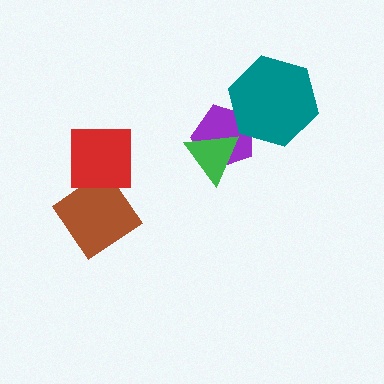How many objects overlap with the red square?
0 objects overlap with the red square.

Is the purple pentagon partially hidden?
Yes, it is partially covered by another shape.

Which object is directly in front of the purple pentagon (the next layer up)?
The teal hexagon is directly in front of the purple pentagon.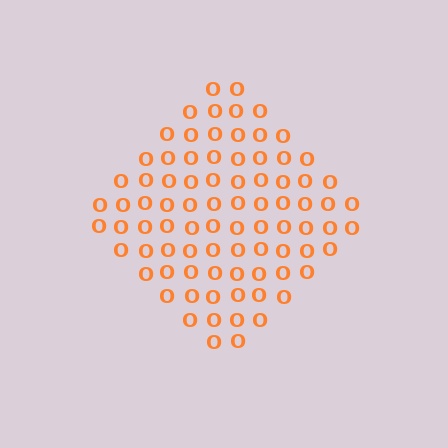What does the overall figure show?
The overall figure shows a diamond.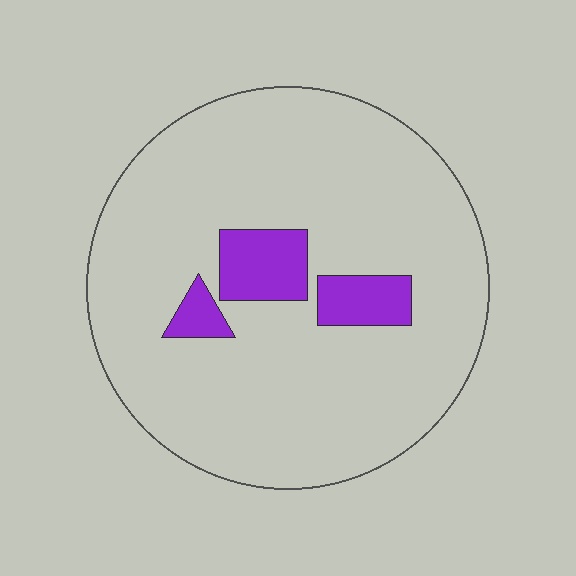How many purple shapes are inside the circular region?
3.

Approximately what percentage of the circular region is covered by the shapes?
Approximately 10%.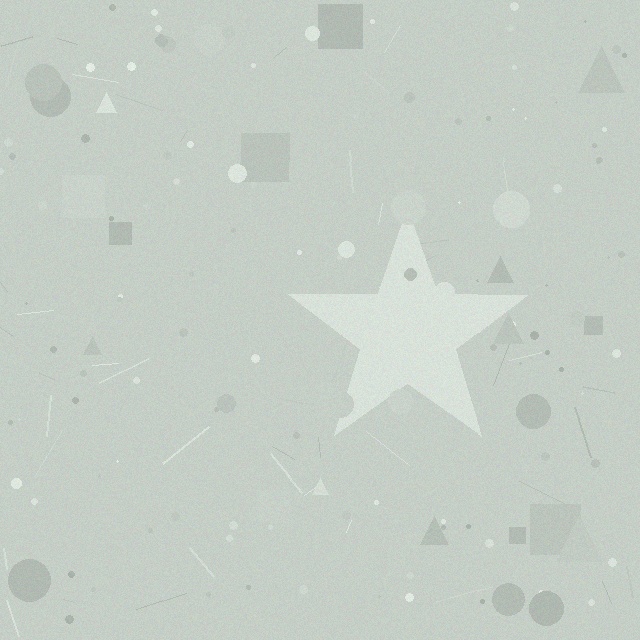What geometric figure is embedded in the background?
A star is embedded in the background.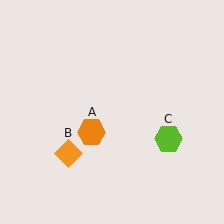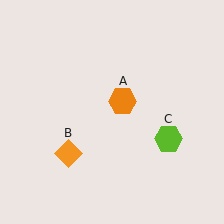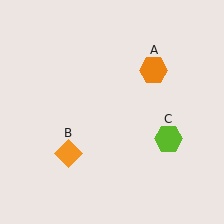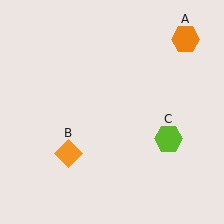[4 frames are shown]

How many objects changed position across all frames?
1 object changed position: orange hexagon (object A).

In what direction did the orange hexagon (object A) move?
The orange hexagon (object A) moved up and to the right.